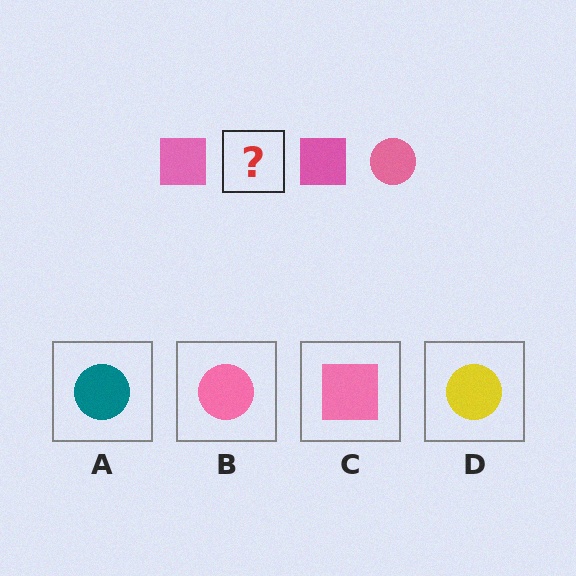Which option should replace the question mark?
Option B.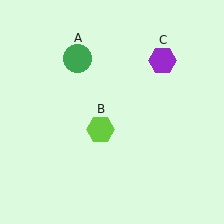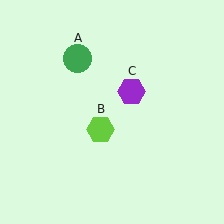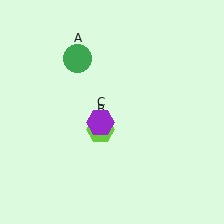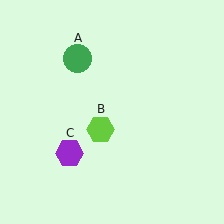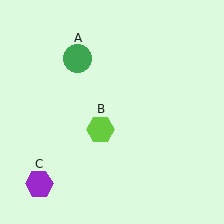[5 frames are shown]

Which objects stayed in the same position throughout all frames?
Green circle (object A) and lime hexagon (object B) remained stationary.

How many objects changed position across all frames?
1 object changed position: purple hexagon (object C).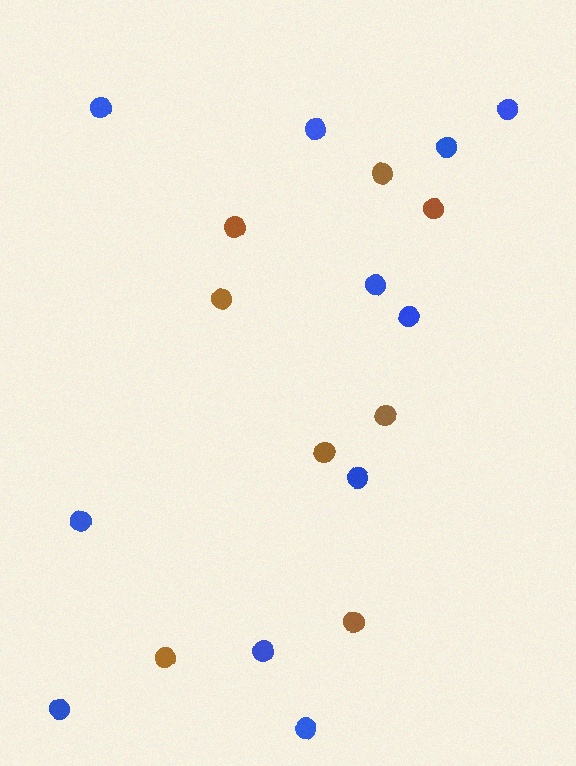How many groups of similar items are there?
There are 2 groups: one group of brown circles (8) and one group of blue circles (11).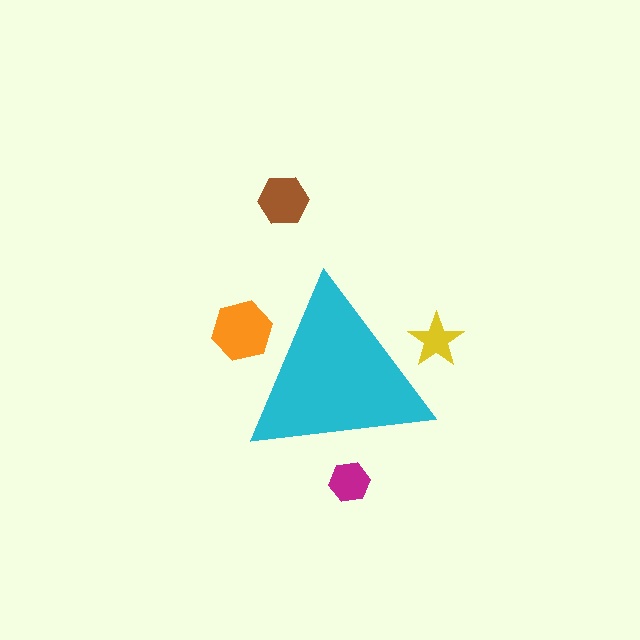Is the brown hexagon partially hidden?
No, the brown hexagon is fully visible.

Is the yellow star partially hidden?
Yes, the yellow star is partially hidden behind the cyan triangle.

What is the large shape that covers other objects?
A cyan triangle.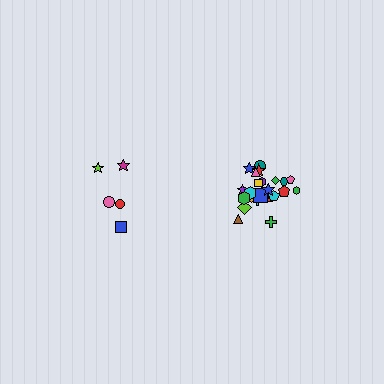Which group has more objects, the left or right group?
The right group.